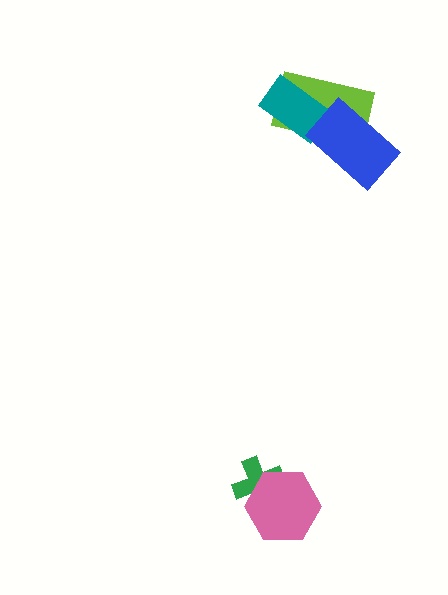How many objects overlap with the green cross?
1 object overlaps with the green cross.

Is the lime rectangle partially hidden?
Yes, it is partially covered by another shape.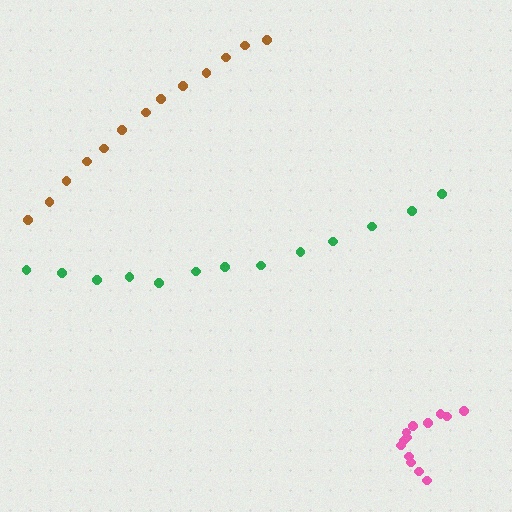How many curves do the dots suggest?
There are 3 distinct paths.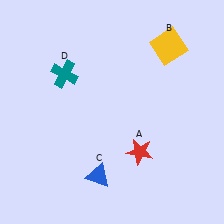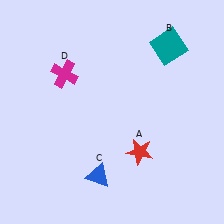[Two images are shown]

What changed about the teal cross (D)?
In Image 1, D is teal. In Image 2, it changed to magenta.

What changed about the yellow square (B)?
In Image 1, B is yellow. In Image 2, it changed to teal.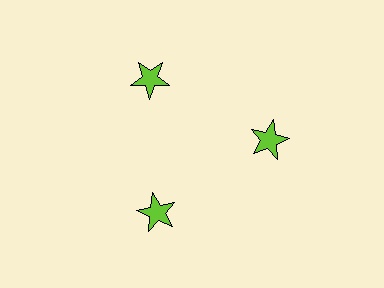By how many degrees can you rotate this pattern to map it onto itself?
The pattern maps onto itself every 120 degrees of rotation.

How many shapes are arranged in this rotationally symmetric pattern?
There are 3 shapes, arranged in 3 groups of 1.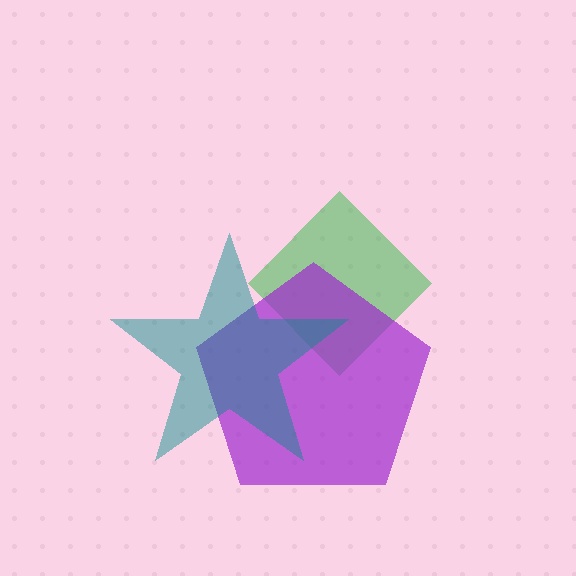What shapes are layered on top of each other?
The layered shapes are: a green diamond, a purple pentagon, a teal star.